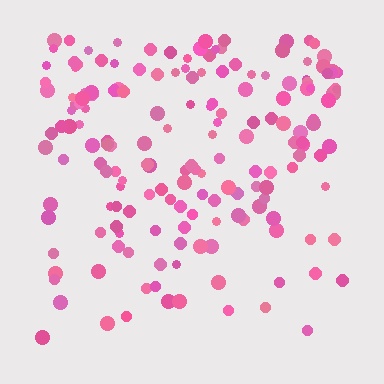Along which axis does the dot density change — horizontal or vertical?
Vertical.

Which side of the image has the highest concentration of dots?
The top.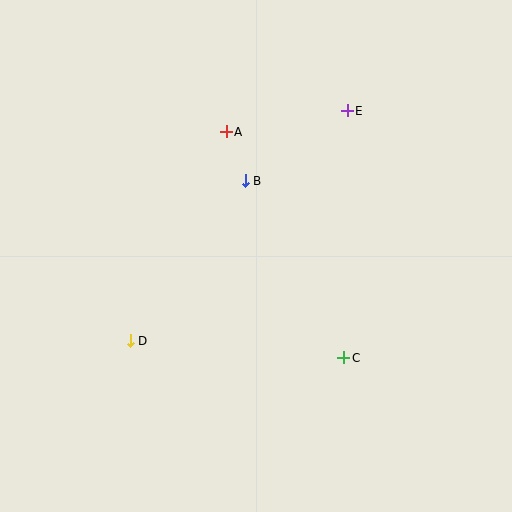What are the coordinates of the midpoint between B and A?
The midpoint between B and A is at (236, 156).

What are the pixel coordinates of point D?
Point D is at (130, 341).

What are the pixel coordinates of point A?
Point A is at (226, 132).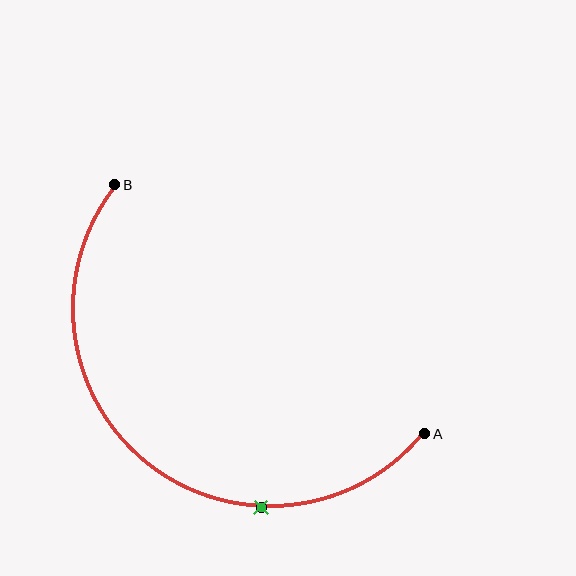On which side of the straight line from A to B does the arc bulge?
The arc bulges below and to the left of the straight line connecting A and B.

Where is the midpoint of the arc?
The arc midpoint is the point on the curve farthest from the straight line joining A and B. It sits below and to the left of that line.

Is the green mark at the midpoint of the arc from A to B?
No. The green mark lies on the arc but is closer to endpoint A. The arc midpoint would be at the point on the curve equidistant along the arc from both A and B.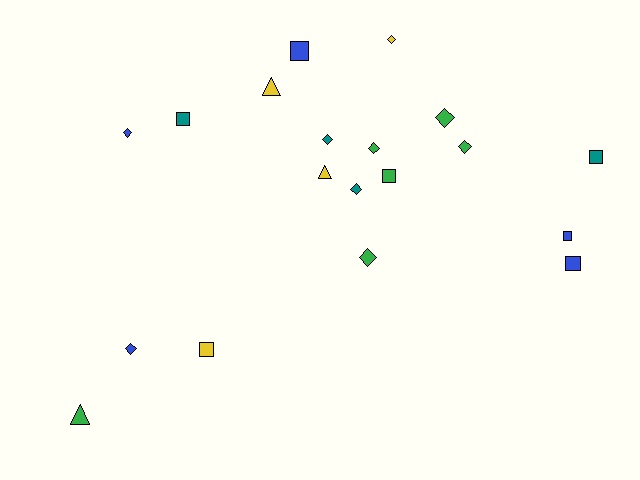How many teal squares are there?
There are 2 teal squares.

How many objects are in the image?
There are 19 objects.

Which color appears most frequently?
Green, with 6 objects.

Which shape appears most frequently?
Diamond, with 9 objects.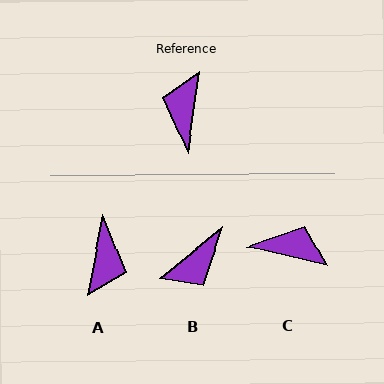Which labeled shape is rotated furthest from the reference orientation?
A, about 177 degrees away.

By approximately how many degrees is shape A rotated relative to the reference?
Approximately 177 degrees counter-clockwise.